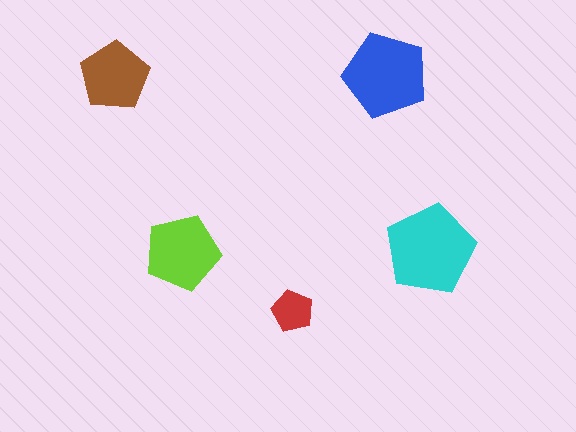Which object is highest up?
The blue pentagon is topmost.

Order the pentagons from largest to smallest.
the cyan one, the blue one, the lime one, the brown one, the red one.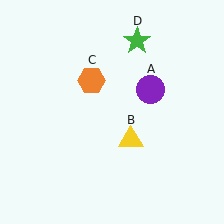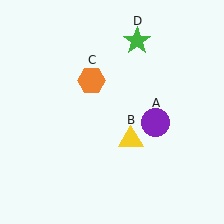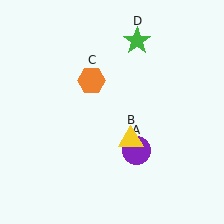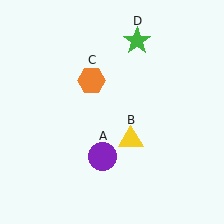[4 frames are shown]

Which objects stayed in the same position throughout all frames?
Yellow triangle (object B) and orange hexagon (object C) and green star (object D) remained stationary.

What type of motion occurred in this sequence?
The purple circle (object A) rotated clockwise around the center of the scene.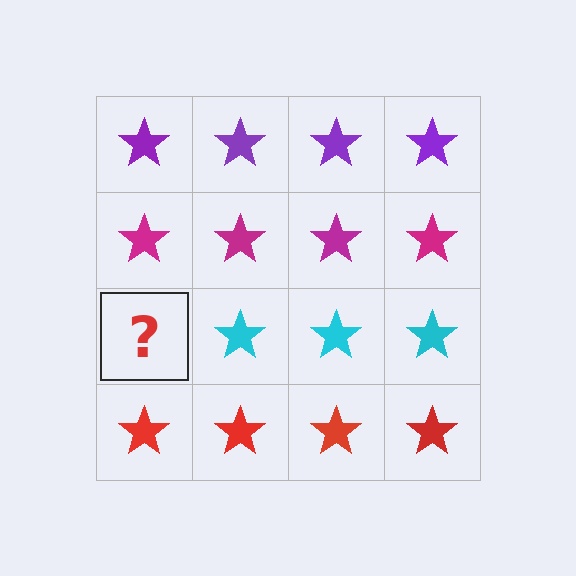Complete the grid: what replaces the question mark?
The question mark should be replaced with a cyan star.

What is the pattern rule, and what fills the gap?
The rule is that each row has a consistent color. The gap should be filled with a cyan star.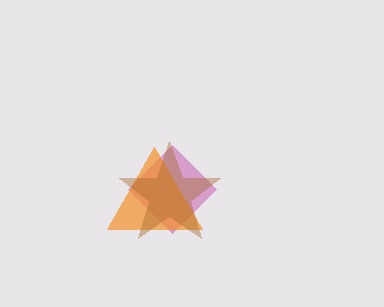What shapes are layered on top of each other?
The layered shapes are: a magenta diamond, an orange triangle, a brown star.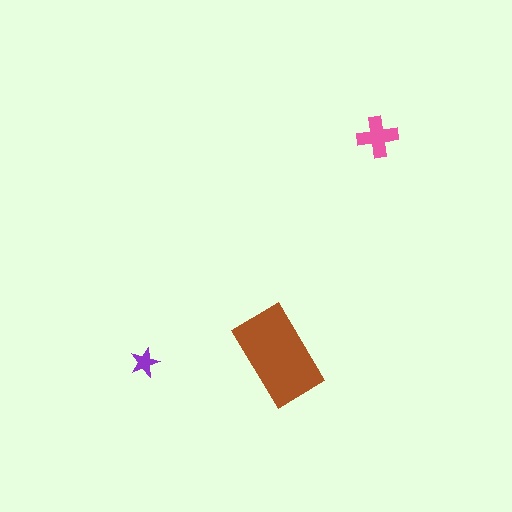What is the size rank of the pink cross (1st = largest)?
2nd.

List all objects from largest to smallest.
The brown rectangle, the pink cross, the purple star.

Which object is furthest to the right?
The pink cross is rightmost.